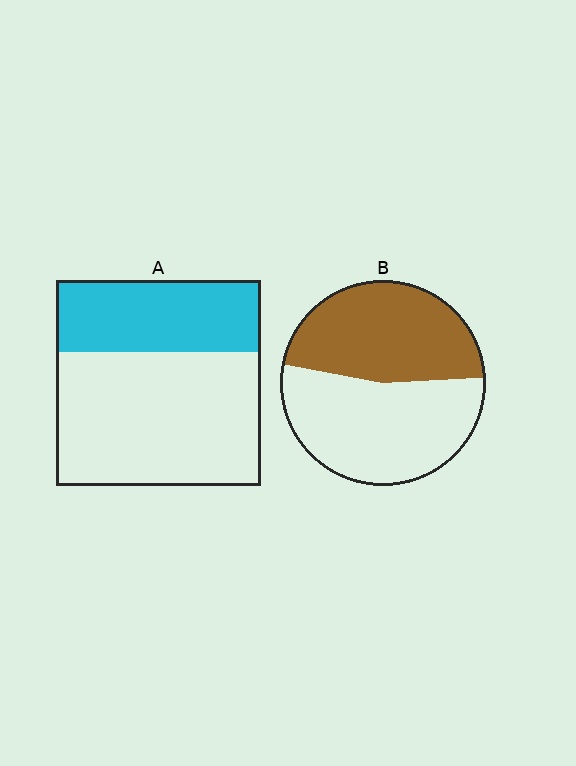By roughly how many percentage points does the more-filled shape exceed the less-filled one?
By roughly 10 percentage points (B over A).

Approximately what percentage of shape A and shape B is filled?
A is approximately 35% and B is approximately 45%.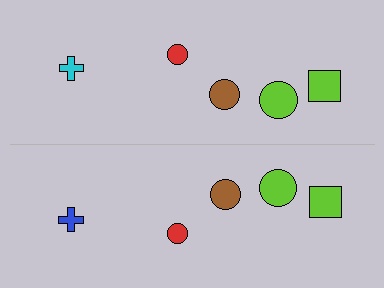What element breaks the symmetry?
The blue cross on the bottom side breaks the symmetry — its mirror counterpart is cyan.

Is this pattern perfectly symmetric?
No, the pattern is not perfectly symmetric. The blue cross on the bottom side breaks the symmetry — its mirror counterpart is cyan.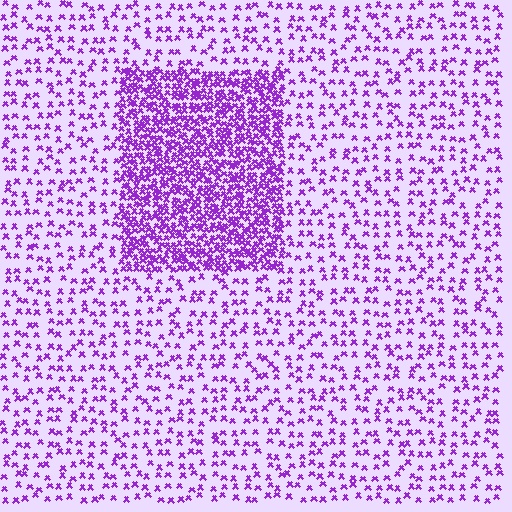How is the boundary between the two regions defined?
The boundary is defined by a change in element density (approximately 3.0x ratio). All elements are the same color, size, and shape.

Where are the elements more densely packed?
The elements are more densely packed inside the rectangle boundary.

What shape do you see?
I see a rectangle.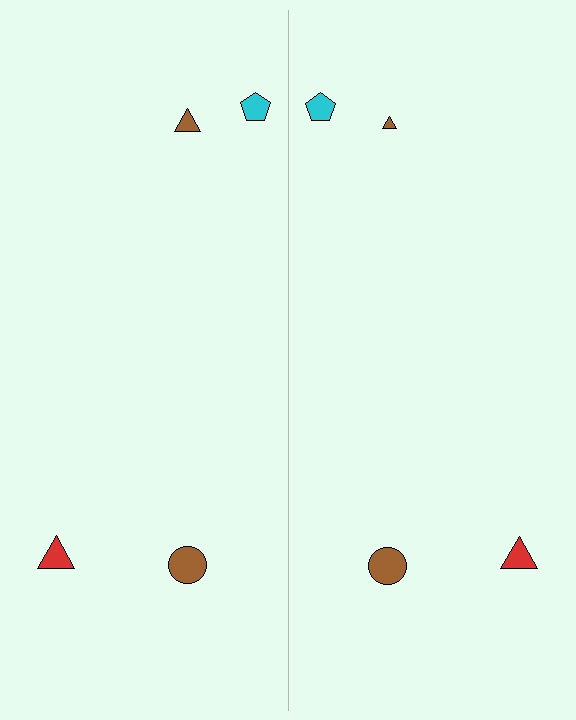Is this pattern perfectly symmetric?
No, the pattern is not perfectly symmetric. The brown triangle on the right side has a different size than its mirror counterpart.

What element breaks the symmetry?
The brown triangle on the right side has a different size than its mirror counterpart.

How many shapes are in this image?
There are 8 shapes in this image.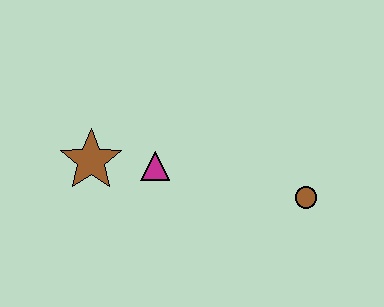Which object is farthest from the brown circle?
The brown star is farthest from the brown circle.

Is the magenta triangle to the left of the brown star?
No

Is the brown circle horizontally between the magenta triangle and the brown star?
No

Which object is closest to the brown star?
The magenta triangle is closest to the brown star.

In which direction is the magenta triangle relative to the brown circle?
The magenta triangle is to the left of the brown circle.